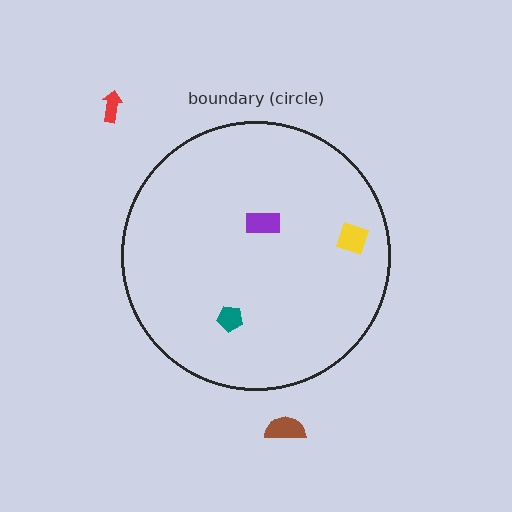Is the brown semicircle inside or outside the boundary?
Outside.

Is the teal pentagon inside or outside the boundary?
Inside.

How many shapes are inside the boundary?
3 inside, 2 outside.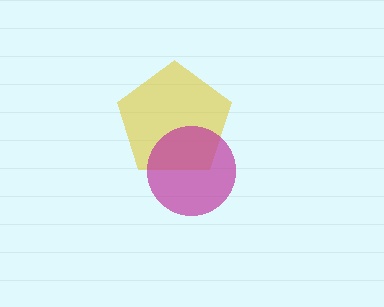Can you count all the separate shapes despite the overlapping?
Yes, there are 2 separate shapes.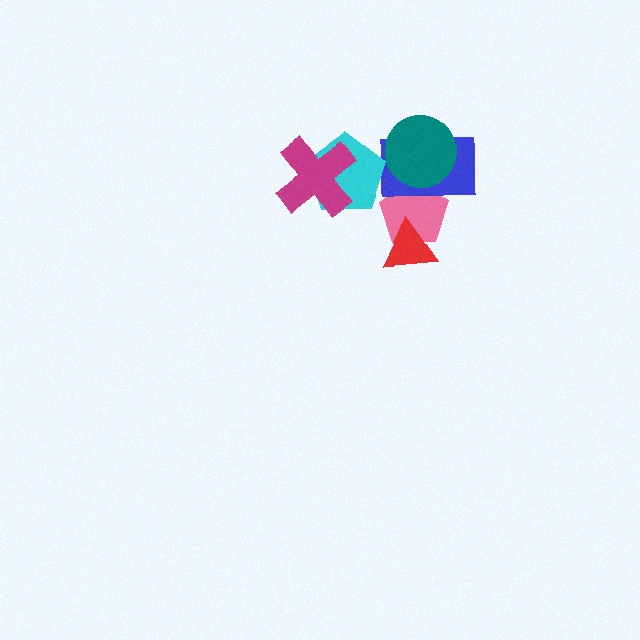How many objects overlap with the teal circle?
2 objects overlap with the teal circle.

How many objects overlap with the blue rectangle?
2 objects overlap with the blue rectangle.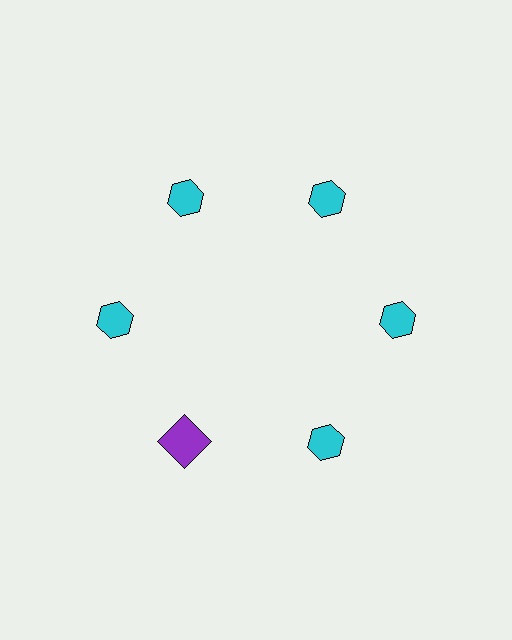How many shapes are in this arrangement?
There are 6 shapes arranged in a ring pattern.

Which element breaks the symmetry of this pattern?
The purple square at roughly the 7 o'clock position breaks the symmetry. All other shapes are cyan hexagons.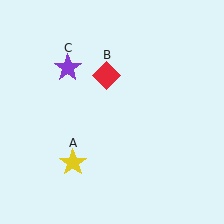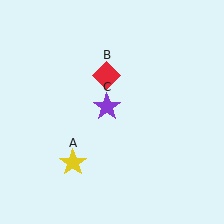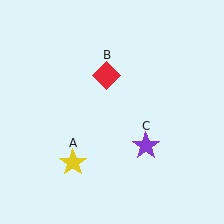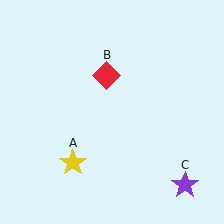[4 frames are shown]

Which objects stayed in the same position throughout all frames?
Yellow star (object A) and red diamond (object B) remained stationary.